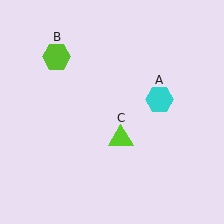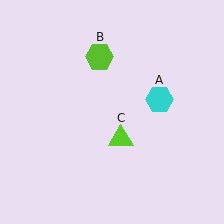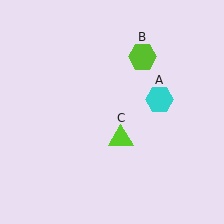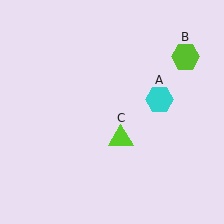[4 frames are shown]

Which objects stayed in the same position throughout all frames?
Cyan hexagon (object A) and lime triangle (object C) remained stationary.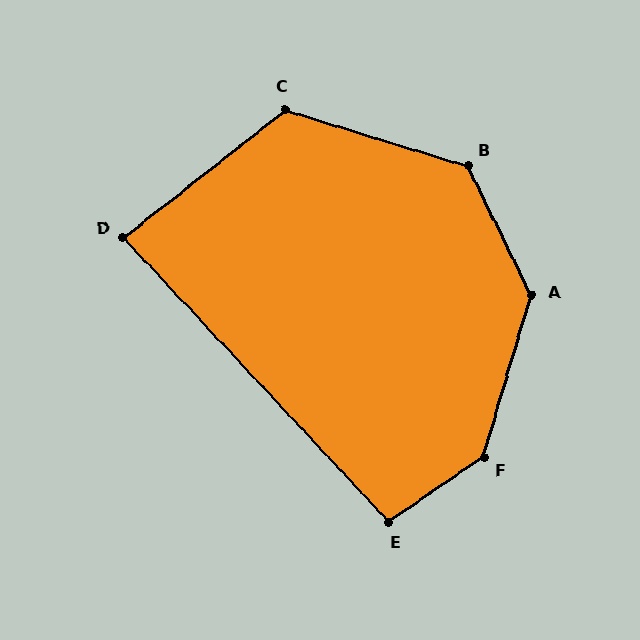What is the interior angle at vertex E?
Approximately 99 degrees (obtuse).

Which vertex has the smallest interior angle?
D, at approximately 85 degrees.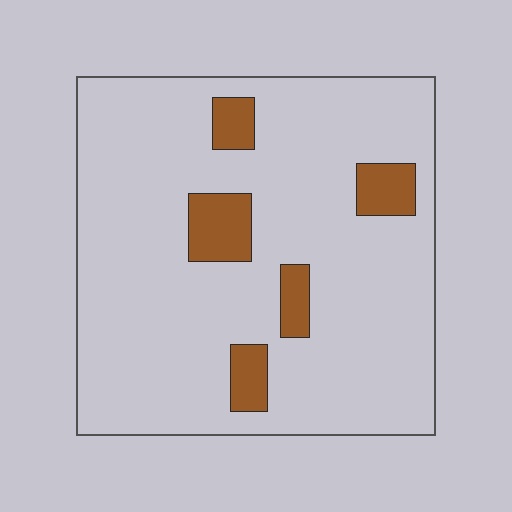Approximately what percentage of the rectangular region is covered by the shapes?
Approximately 10%.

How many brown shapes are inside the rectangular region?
5.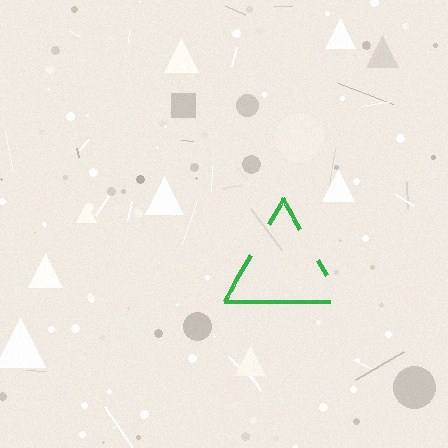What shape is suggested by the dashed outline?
The dashed outline suggests a triangle.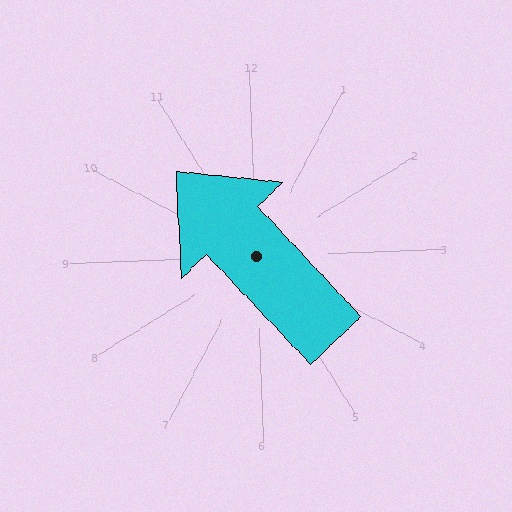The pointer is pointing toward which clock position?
Roughly 11 o'clock.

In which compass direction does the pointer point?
Northwest.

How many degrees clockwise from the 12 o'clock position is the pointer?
Approximately 319 degrees.